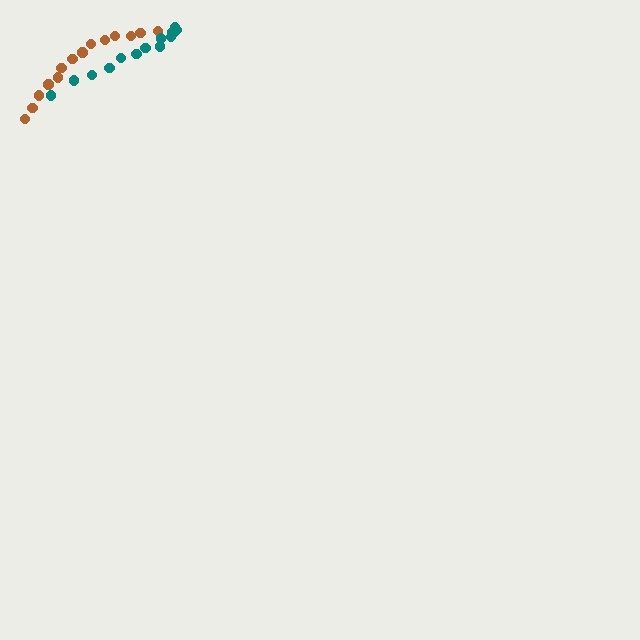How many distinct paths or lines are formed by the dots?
There are 2 distinct paths.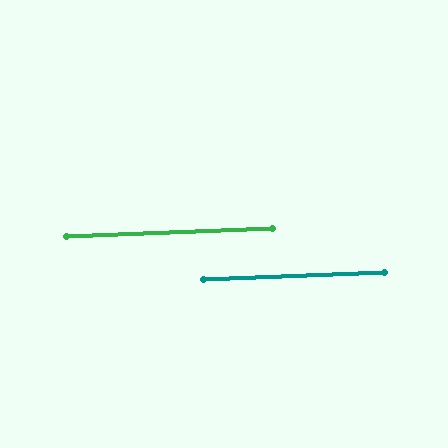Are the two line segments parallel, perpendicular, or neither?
Parallel — their directions differ by only 0.1°.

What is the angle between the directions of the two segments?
Approximately 0 degrees.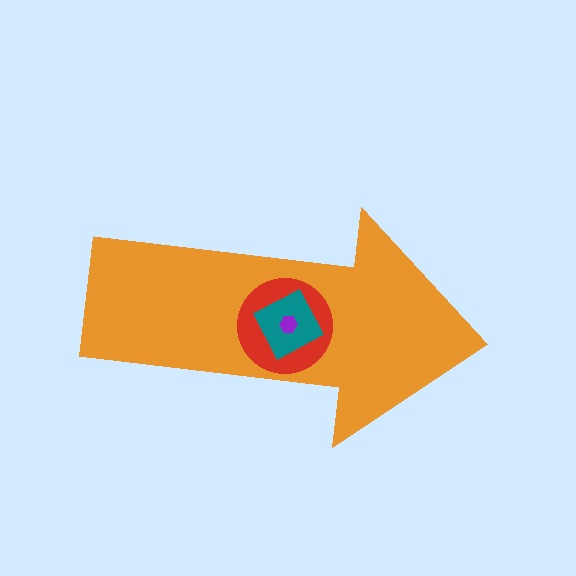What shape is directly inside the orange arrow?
The red circle.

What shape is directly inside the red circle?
The teal diamond.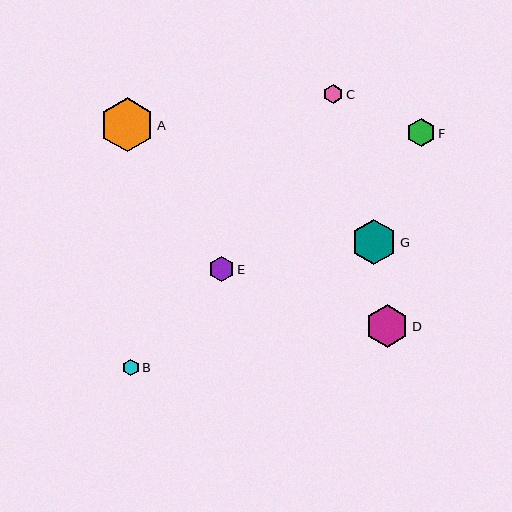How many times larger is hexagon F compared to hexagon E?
Hexagon F is approximately 1.1 times the size of hexagon E.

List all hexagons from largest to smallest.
From largest to smallest: A, G, D, F, E, C, B.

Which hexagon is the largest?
Hexagon A is the largest with a size of approximately 54 pixels.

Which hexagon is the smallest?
Hexagon B is the smallest with a size of approximately 16 pixels.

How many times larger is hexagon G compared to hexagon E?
Hexagon G is approximately 1.8 times the size of hexagon E.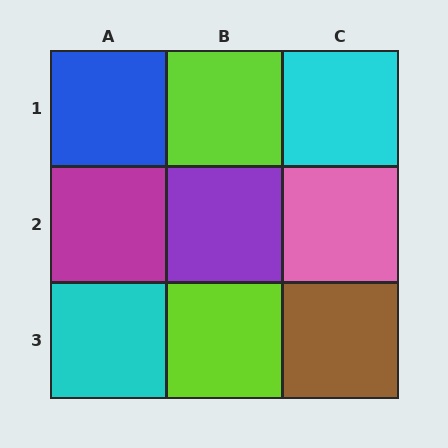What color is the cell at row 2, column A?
Magenta.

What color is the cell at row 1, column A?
Blue.